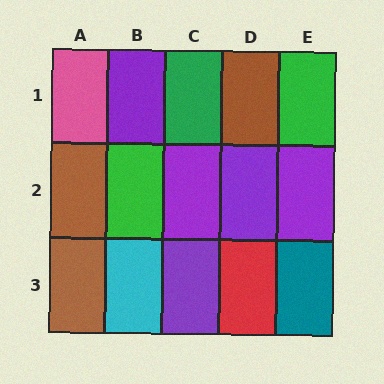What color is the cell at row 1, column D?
Brown.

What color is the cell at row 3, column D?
Red.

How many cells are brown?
3 cells are brown.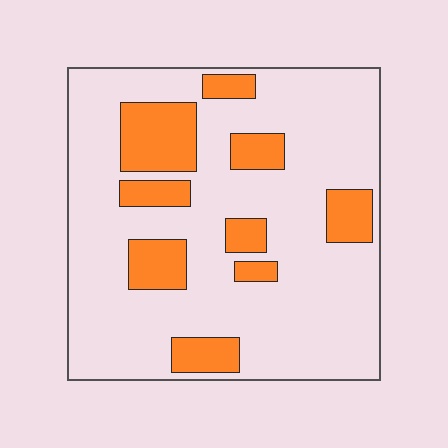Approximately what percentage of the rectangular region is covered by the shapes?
Approximately 20%.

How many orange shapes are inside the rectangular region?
9.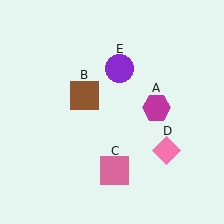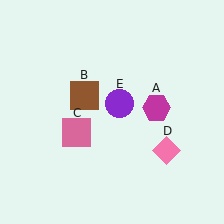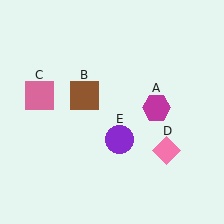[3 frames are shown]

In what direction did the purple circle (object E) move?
The purple circle (object E) moved down.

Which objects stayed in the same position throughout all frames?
Magenta hexagon (object A) and brown square (object B) and pink diamond (object D) remained stationary.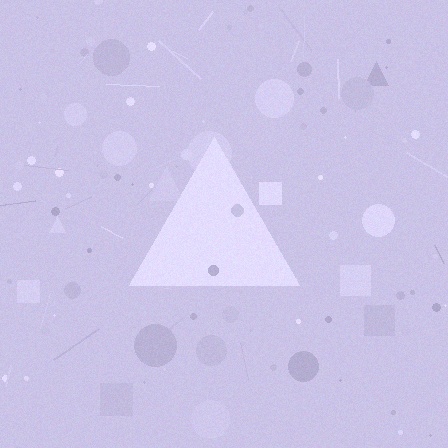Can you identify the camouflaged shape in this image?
The camouflaged shape is a triangle.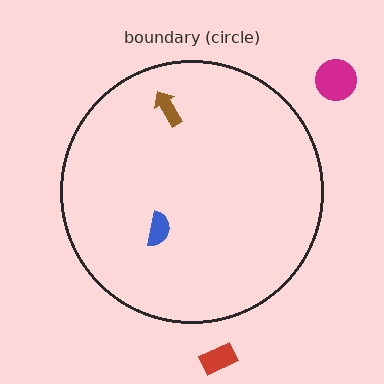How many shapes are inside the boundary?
2 inside, 2 outside.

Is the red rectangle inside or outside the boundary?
Outside.